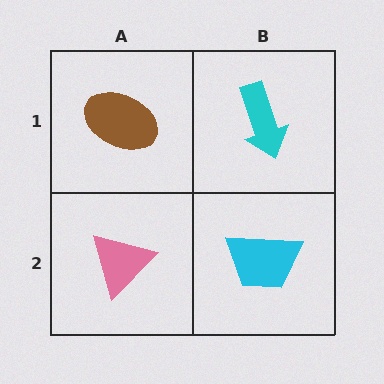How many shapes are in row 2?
2 shapes.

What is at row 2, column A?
A pink triangle.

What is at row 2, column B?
A cyan trapezoid.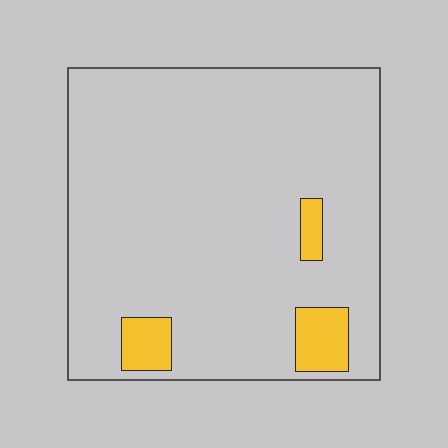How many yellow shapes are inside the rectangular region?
3.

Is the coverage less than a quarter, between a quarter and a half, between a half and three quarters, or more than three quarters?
Less than a quarter.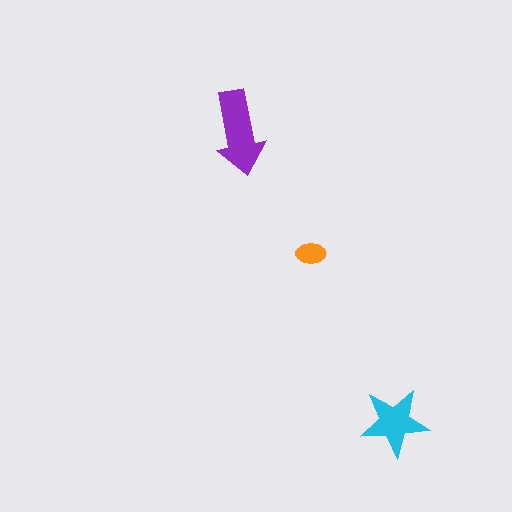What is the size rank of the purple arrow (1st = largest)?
1st.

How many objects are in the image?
There are 3 objects in the image.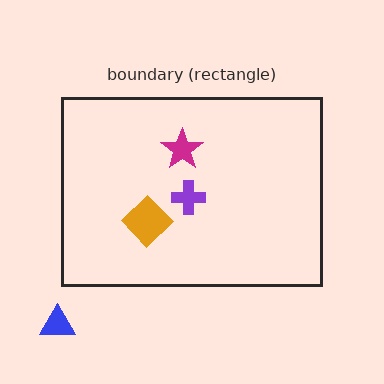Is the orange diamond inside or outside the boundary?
Inside.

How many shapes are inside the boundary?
3 inside, 1 outside.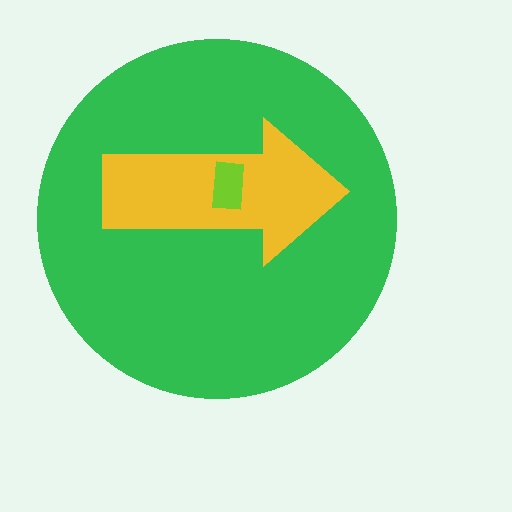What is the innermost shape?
The lime rectangle.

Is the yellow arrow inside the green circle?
Yes.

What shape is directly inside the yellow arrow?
The lime rectangle.